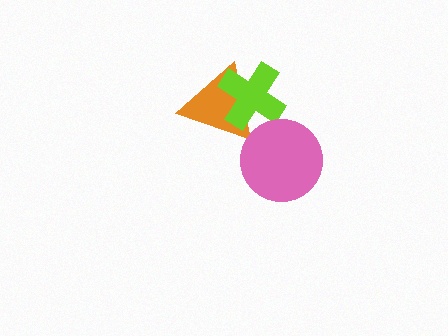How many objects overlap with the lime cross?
1 object overlaps with the lime cross.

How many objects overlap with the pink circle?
0 objects overlap with the pink circle.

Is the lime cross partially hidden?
No, no other shape covers it.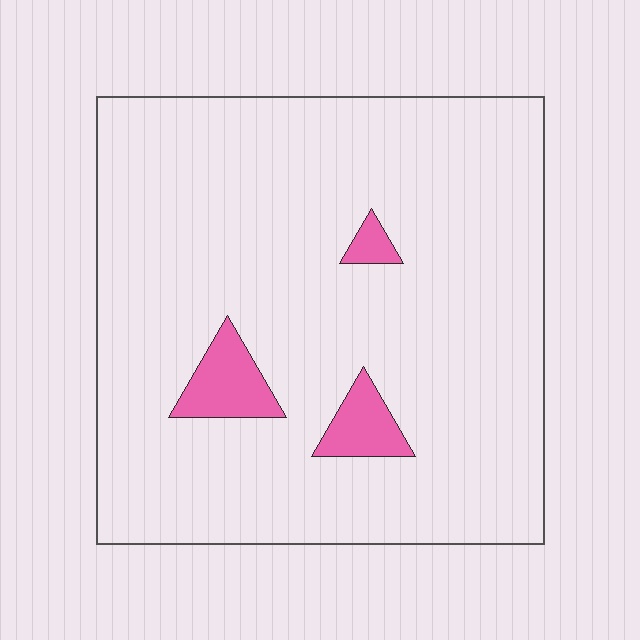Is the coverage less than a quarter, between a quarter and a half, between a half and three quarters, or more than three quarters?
Less than a quarter.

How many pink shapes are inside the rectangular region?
3.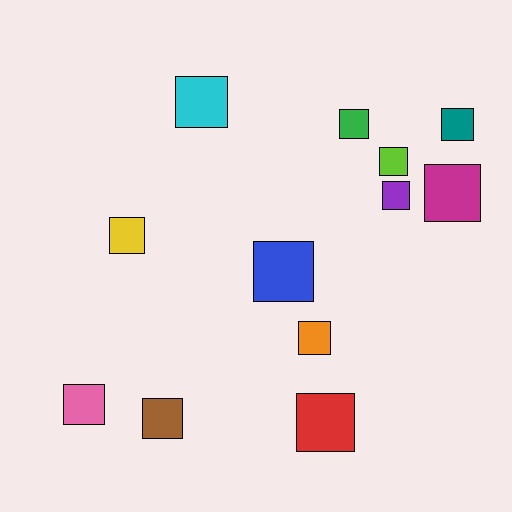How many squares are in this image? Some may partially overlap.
There are 12 squares.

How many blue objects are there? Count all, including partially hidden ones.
There is 1 blue object.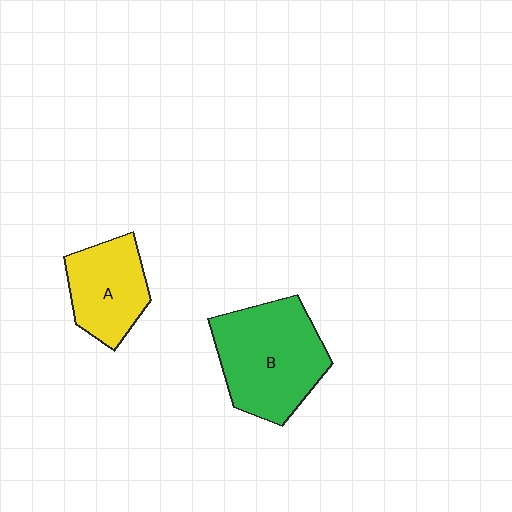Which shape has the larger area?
Shape B (green).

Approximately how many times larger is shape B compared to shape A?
Approximately 1.6 times.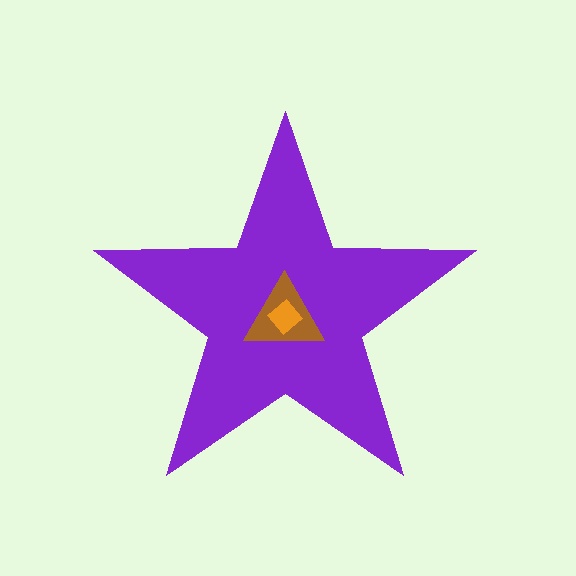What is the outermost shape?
The purple star.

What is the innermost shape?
The orange diamond.